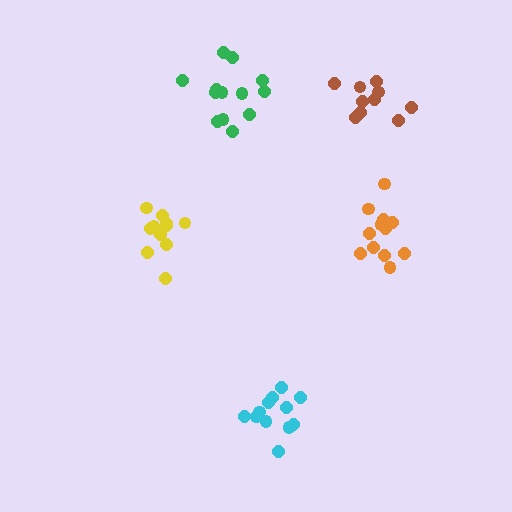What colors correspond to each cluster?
The clusters are colored: cyan, brown, green, yellow, orange.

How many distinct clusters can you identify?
There are 5 distinct clusters.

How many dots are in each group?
Group 1: 12 dots, Group 2: 10 dots, Group 3: 13 dots, Group 4: 11 dots, Group 5: 12 dots (58 total).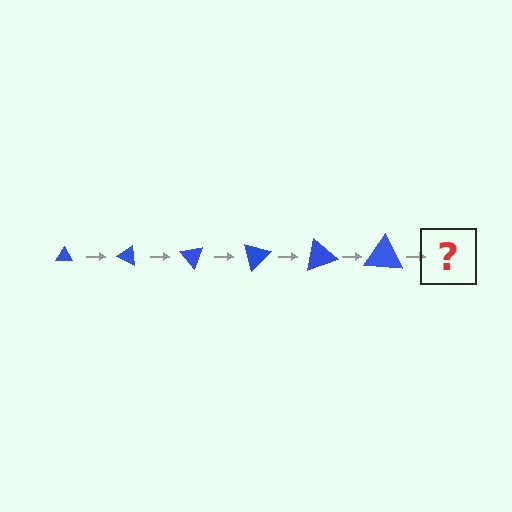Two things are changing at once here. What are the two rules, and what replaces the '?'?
The two rules are that the triangle grows larger each step and it rotates 25 degrees each step. The '?' should be a triangle, larger than the previous one and rotated 150 degrees from the start.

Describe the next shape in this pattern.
It should be a triangle, larger than the previous one and rotated 150 degrees from the start.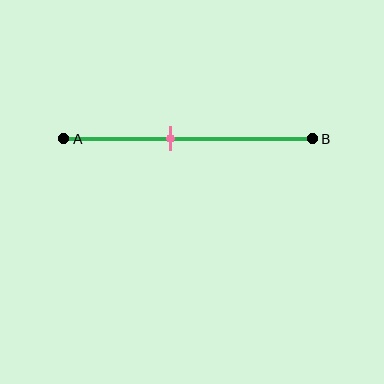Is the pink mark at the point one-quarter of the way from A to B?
No, the mark is at about 45% from A, not at the 25% one-quarter point.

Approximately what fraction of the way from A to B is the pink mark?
The pink mark is approximately 45% of the way from A to B.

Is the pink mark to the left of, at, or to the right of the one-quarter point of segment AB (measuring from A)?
The pink mark is to the right of the one-quarter point of segment AB.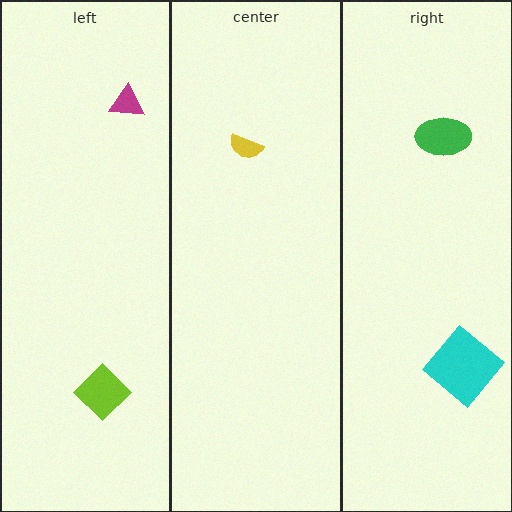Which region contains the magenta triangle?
The left region.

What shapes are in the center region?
The yellow semicircle.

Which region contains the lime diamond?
The left region.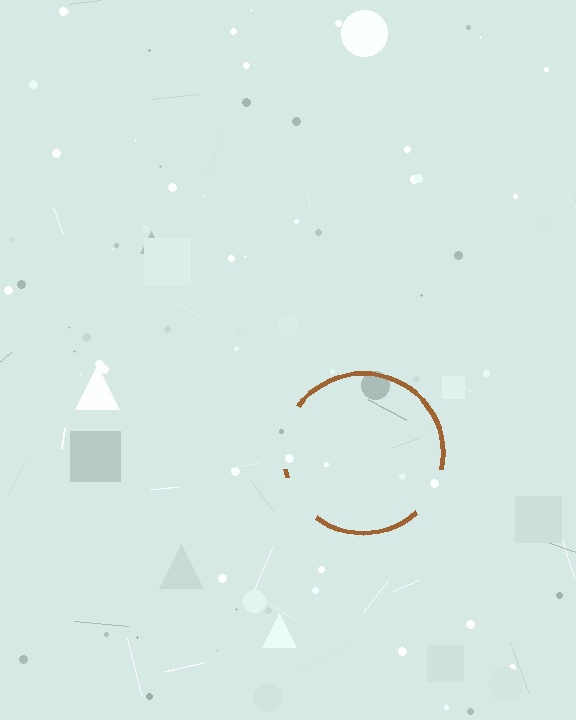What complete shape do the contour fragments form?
The contour fragments form a circle.